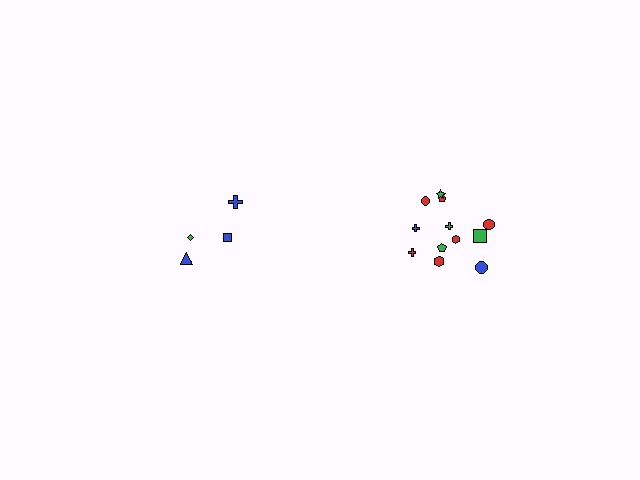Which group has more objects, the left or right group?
The right group.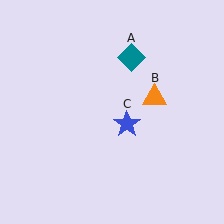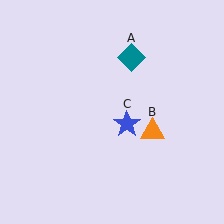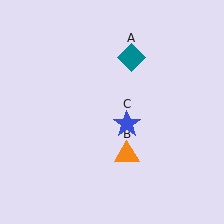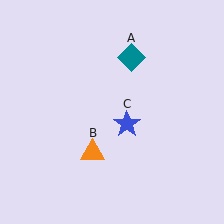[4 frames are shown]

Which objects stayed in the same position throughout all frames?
Teal diamond (object A) and blue star (object C) remained stationary.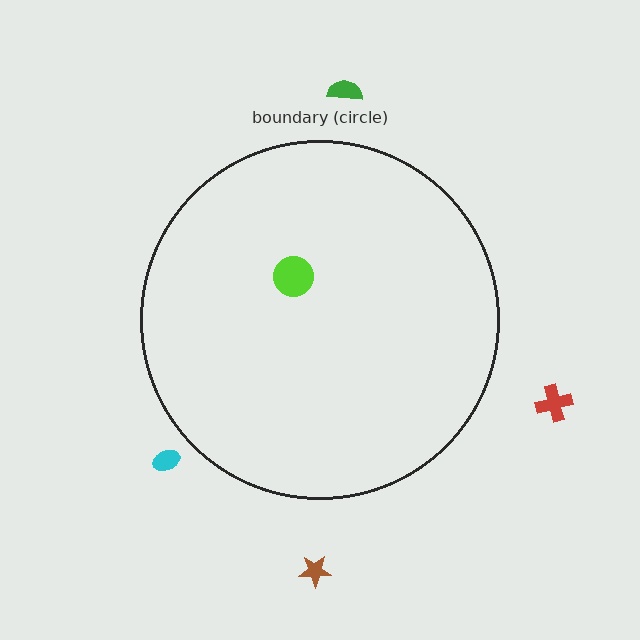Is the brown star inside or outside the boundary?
Outside.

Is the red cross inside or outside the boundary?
Outside.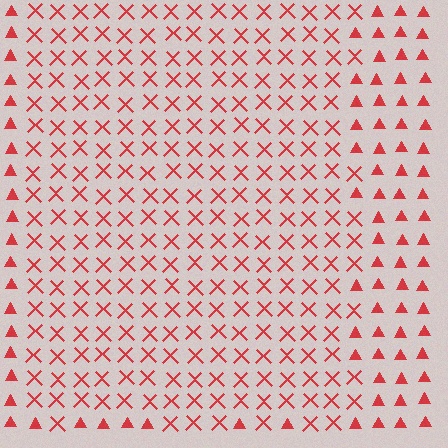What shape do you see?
I see a rectangle.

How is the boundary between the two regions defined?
The boundary is defined by a change in element shape: X marks inside vs. triangles outside. All elements share the same color and spacing.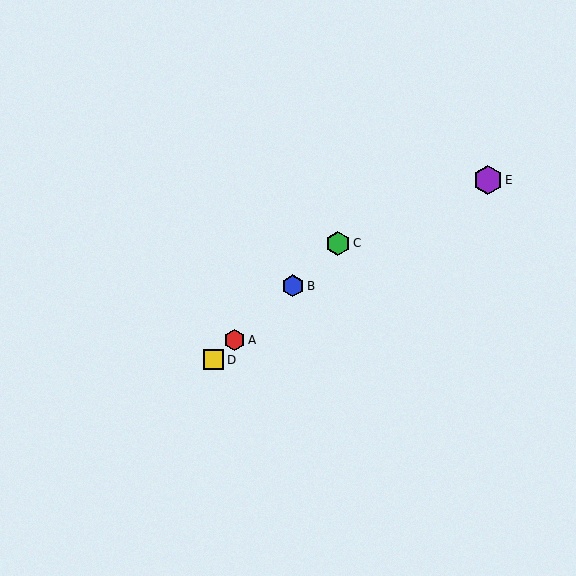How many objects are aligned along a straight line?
4 objects (A, B, C, D) are aligned along a straight line.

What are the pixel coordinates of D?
Object D is at (214, 360).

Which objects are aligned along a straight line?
Objects A, B, C, D are aligned along a straight line.